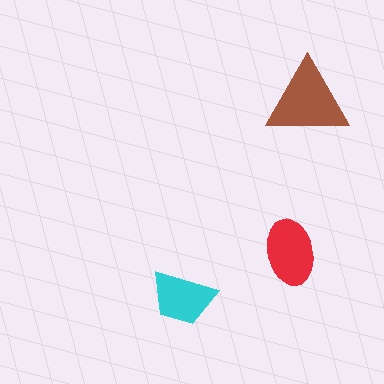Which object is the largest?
The brown triangle.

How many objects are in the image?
There are 3 objects in the image.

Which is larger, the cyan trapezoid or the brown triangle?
The brown triangle.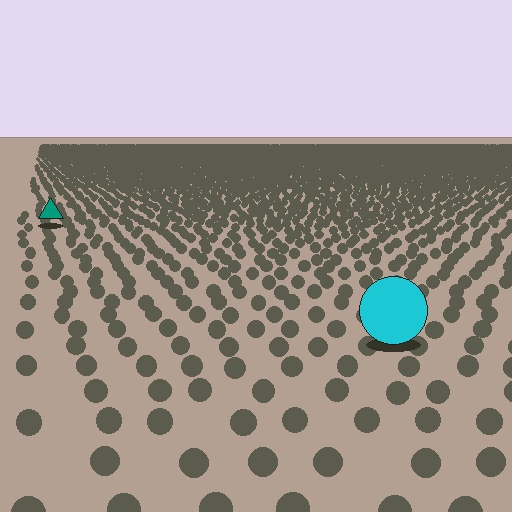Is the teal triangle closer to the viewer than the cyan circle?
No. The cyan circle is closer — you can tell from the texture gradient: the ground texture is coarser near it.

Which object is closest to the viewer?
The cyan circle is closest. The texture marks near it are larger and more spread out.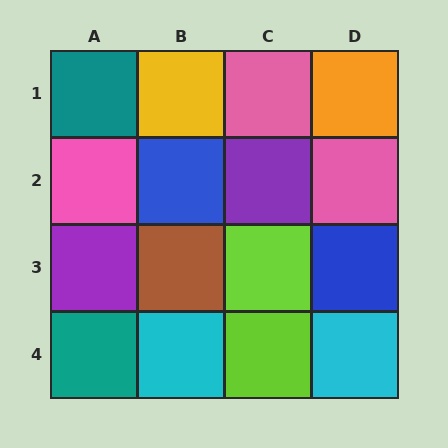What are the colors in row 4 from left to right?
Teal, cyan, lime, cyan.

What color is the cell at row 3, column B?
Brown.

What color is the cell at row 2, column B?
Blue.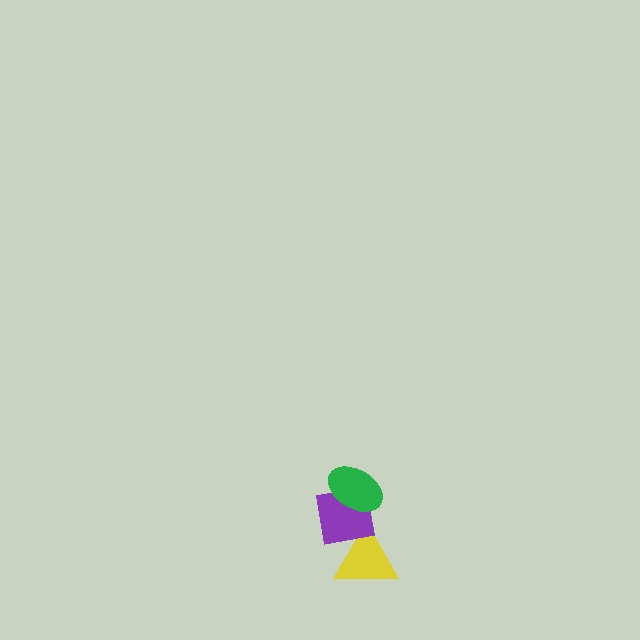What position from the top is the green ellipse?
The green ellipse is 1st from the top.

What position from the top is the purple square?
The purple square is 2nd from the top.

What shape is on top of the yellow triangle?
The purple square is on top of the yellow triangle.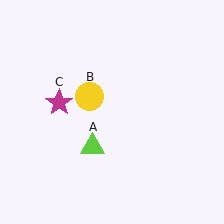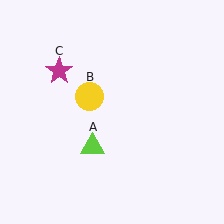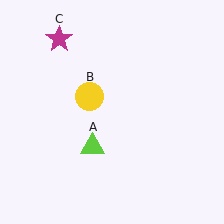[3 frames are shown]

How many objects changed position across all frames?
1 object changed position: magenta star (object C).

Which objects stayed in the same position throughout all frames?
Lime triangle (object A) and yellow circle (object B) remained stationary.